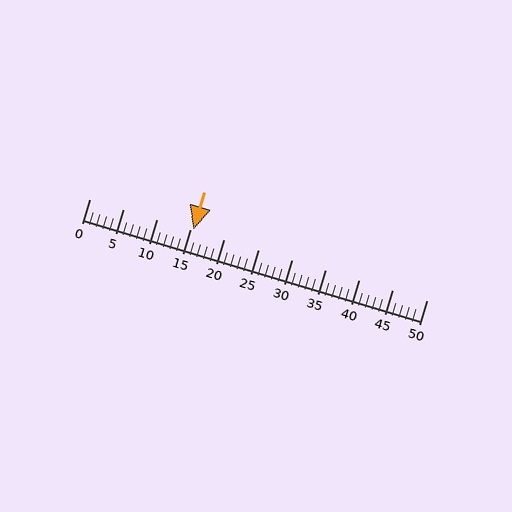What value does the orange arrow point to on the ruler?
The orange arrow points to approximately 15.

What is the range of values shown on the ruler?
The ruler shows values from 0 to 50.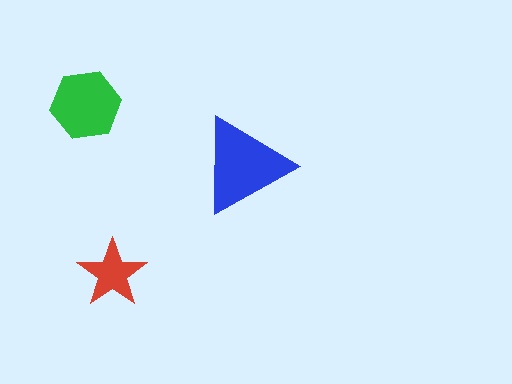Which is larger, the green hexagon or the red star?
The green hexagon.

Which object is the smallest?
The red star.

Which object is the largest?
The blue triangle.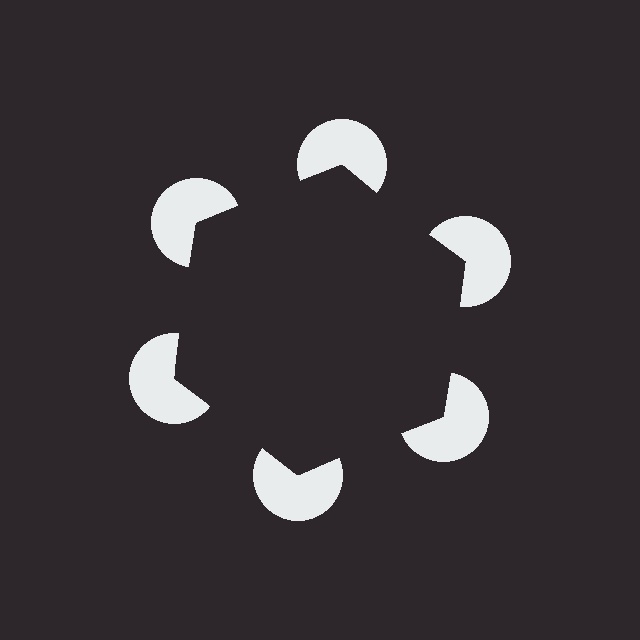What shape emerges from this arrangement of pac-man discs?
An illusory hexagon — its edges are inferred from the aligned wedge cuts in the pac-man discs, not physically drawn.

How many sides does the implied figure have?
6 sides.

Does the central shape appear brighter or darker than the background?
It typically appears slightly darker than the background, even though no actual brightness change is drawn.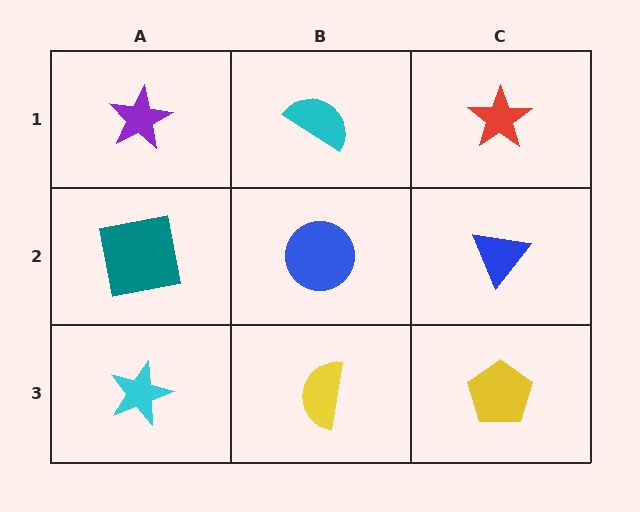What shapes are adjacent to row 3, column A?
A teal square (row 2, column A), a yellow semicircle (row 3, column B).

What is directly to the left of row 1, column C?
A cyan semicircle.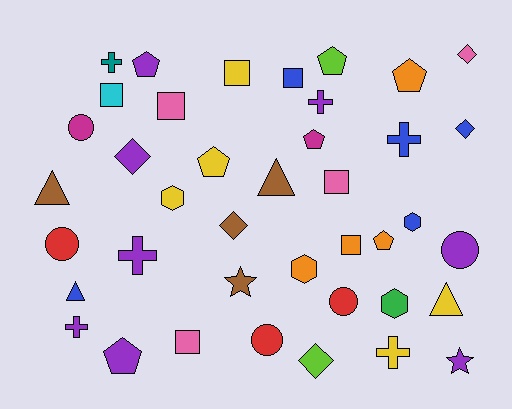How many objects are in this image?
There are 40 objects.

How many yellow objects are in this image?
There are 5 yellow objects.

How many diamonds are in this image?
There are 5 diamonds.